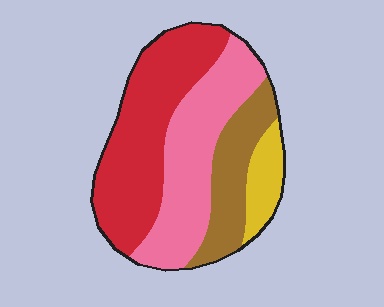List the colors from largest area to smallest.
From largest to smallest: red, pink, brown, yellow.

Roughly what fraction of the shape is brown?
Brown takes up about one fifth (1/5) of the shape.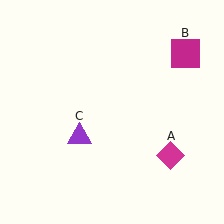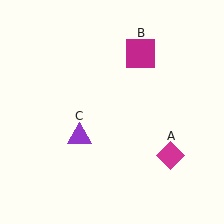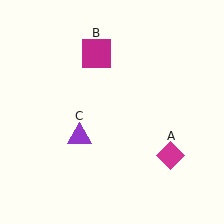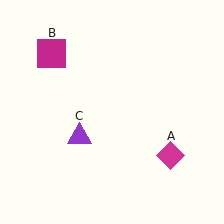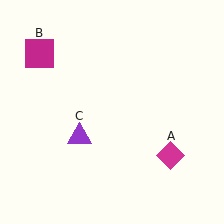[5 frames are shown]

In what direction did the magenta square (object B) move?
The magenta square (object B) moved left.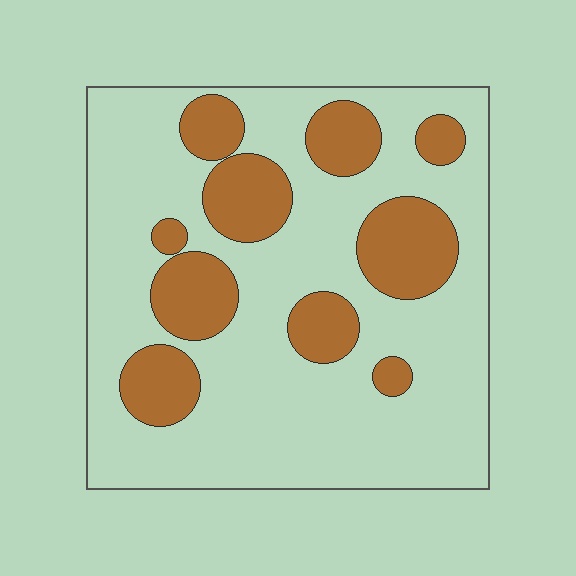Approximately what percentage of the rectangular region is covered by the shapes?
Approximately 25%.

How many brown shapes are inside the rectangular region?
10.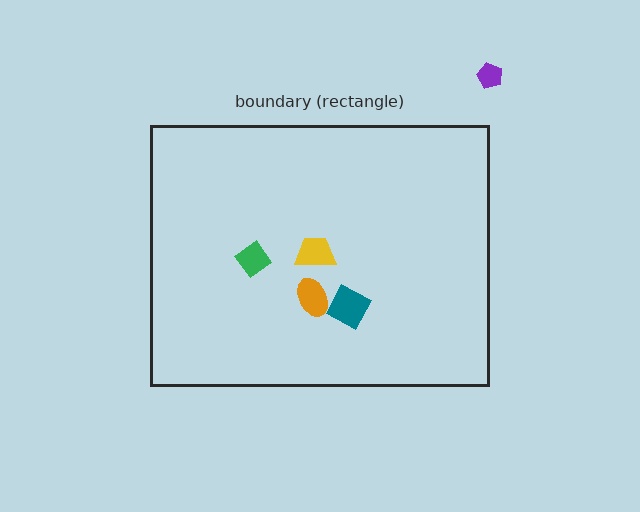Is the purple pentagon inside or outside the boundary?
Outside.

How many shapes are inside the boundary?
4 inside, 1 outside.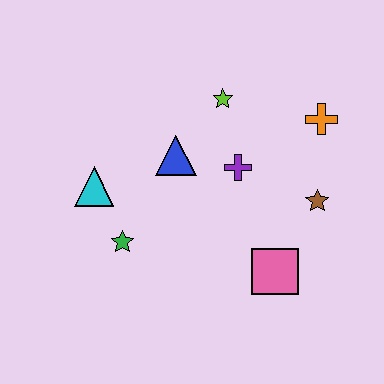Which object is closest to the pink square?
The brown star is closest to the pink square.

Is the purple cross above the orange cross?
No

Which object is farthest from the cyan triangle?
The orange cross is farthest from the cyan triangle.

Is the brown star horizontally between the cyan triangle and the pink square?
No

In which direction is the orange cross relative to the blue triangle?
The orange cross is to the right of the blue triangle.